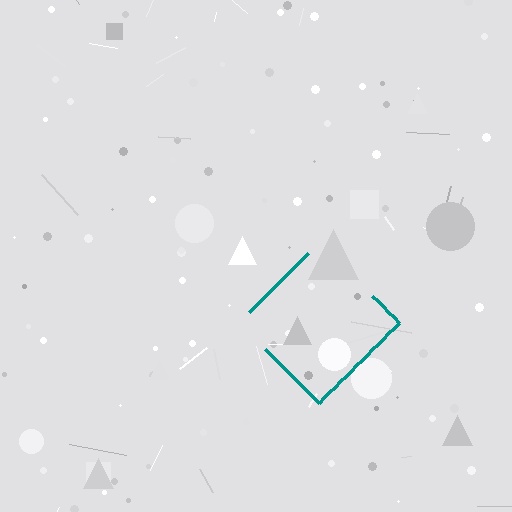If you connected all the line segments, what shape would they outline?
They would outline a diamond.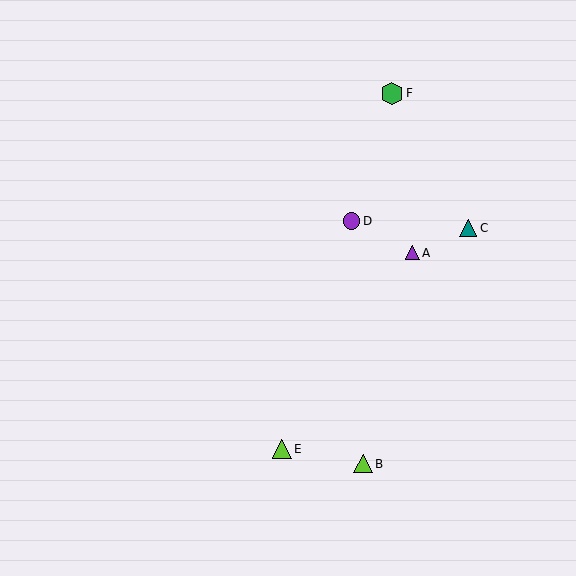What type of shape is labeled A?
Shape A is a purple triangle.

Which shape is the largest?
The green hexagon (labeled F) is the largest.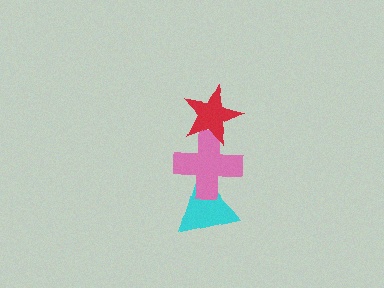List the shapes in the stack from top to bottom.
From top to bottom: the red star, the pink cross, the cyan triangle.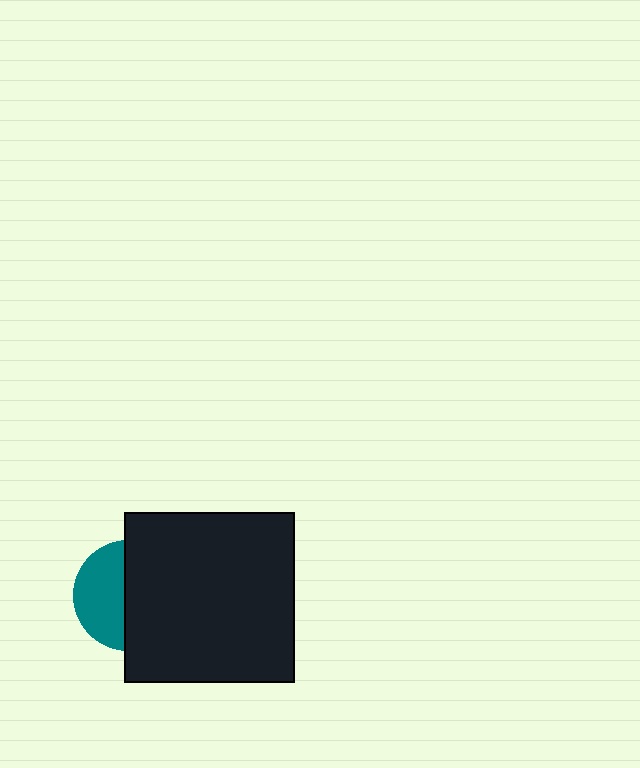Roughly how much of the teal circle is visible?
A small part of it is visible (roughly 44%).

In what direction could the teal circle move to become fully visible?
The teal circle could move left. That would shift it out from behind the black square entirely.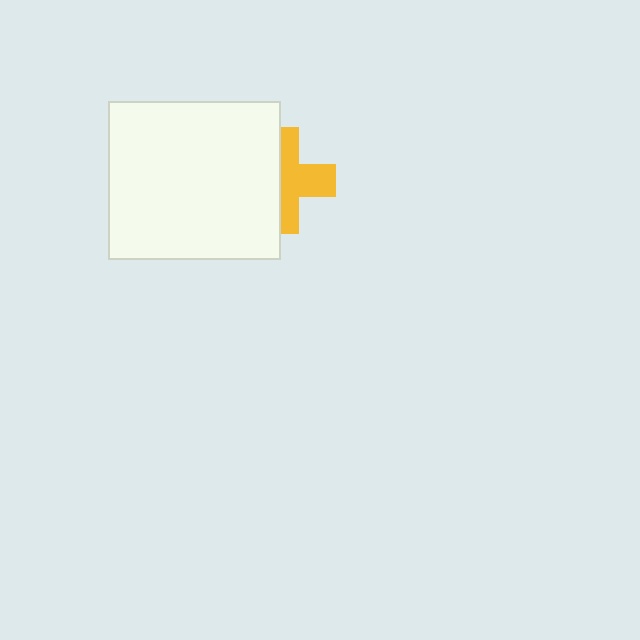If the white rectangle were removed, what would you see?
You would see the complete yellow cross.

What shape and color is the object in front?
The object in front is a white rectangle.